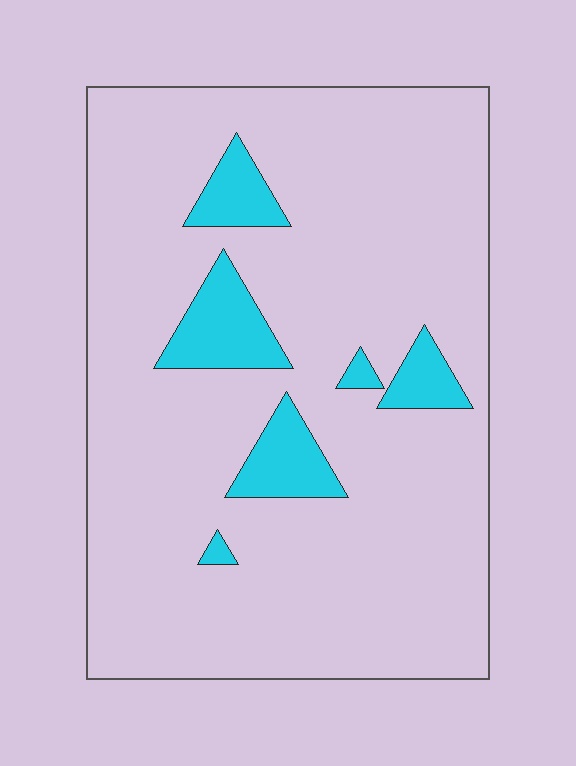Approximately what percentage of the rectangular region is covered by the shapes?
Approximately 10%.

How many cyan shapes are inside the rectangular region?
6.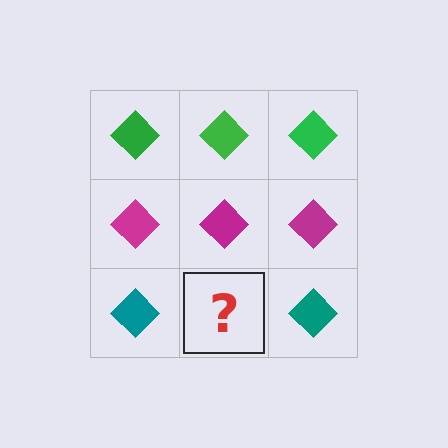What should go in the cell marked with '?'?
The missing cell should contain a teal diamond.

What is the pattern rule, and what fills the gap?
The rule is that each row has a consistent color. The gap should be filled with a teal diamond.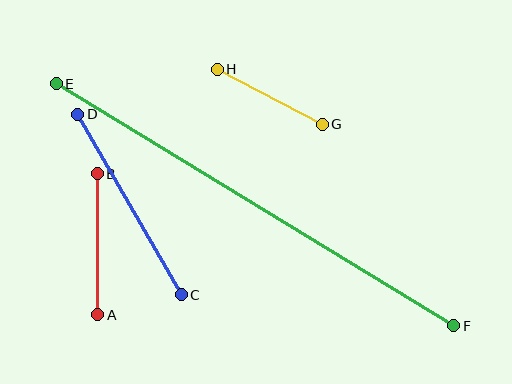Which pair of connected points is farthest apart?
Points E and F are farthest apart.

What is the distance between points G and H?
The distance is approximately 118 pixels.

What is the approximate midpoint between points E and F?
The midpoint is at approximately (255, 205) pixels.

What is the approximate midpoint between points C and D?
The midpoint is at approximately (130, 204) pixels.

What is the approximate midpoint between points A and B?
The midpoint is at approximately (97, 244) pixels.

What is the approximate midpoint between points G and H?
The midpoint is at approximately (270, 97) pixels.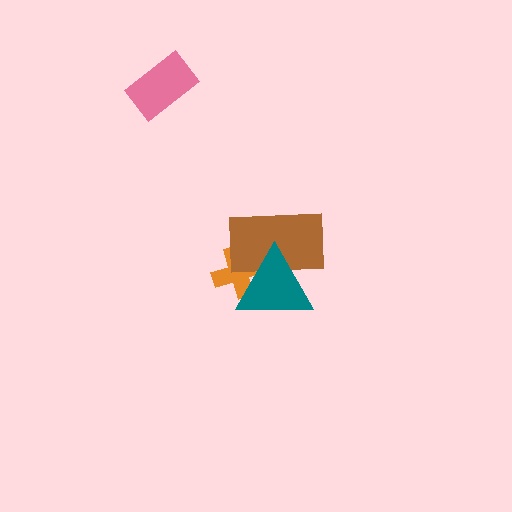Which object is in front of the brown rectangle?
The teal triangle is in front of the brown rectangle.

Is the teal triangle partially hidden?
No, no other shape covers it.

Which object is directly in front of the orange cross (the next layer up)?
The brown rectangle is directly in front of the orange cross.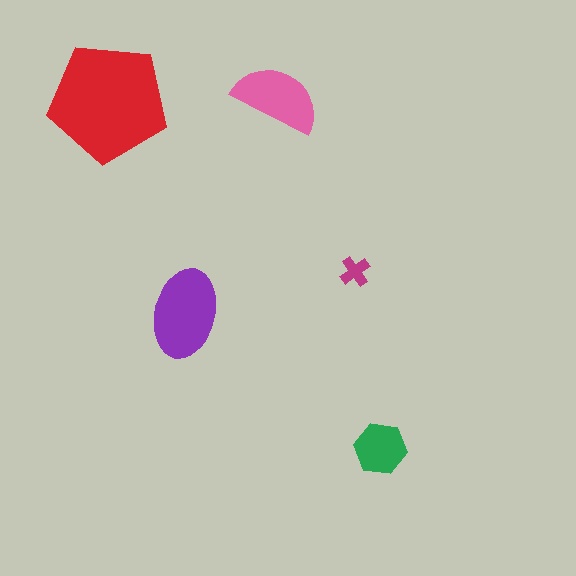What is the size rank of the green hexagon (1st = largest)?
4th.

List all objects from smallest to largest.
The magenta cross, the green hexagon, the pink semicircle, the purple ellipse, the red pentagon.